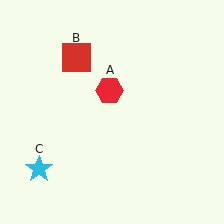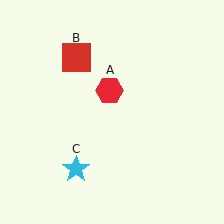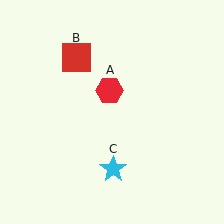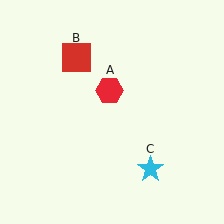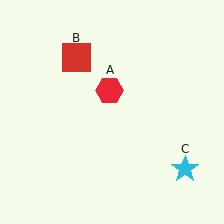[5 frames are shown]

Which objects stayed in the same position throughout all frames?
Red hexagon (object A) and red square (object B) remained stationary.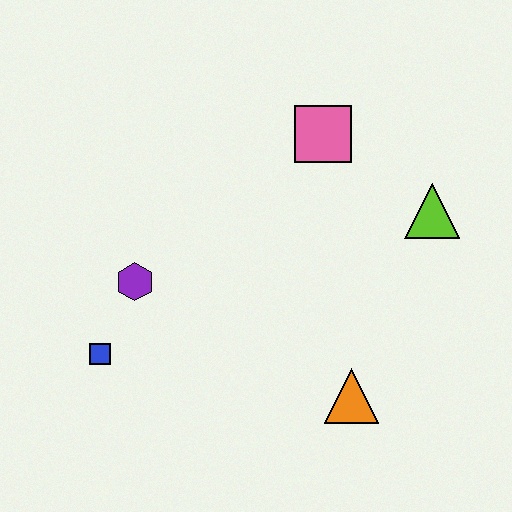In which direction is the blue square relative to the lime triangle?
The blue square is to the left of the lime triangle.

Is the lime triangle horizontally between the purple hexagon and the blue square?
No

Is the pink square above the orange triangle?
Yes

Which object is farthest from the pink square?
The blue square is farthest from the pink square.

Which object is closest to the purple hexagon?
The blue square is closest to the purple hexagon.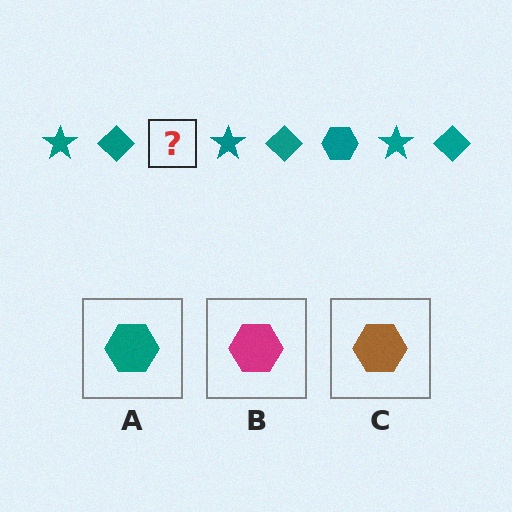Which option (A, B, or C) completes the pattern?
A.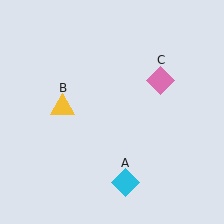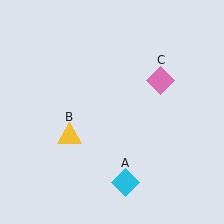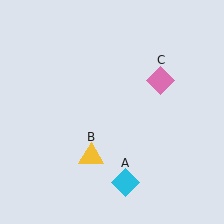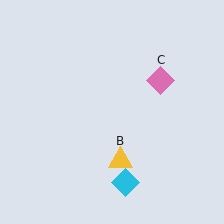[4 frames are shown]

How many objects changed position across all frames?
1 object changed position: yellow triangle (object B).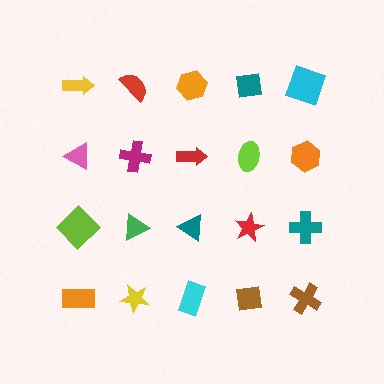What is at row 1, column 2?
A red semicircle.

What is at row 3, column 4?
A red star.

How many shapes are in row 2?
5 shapes.